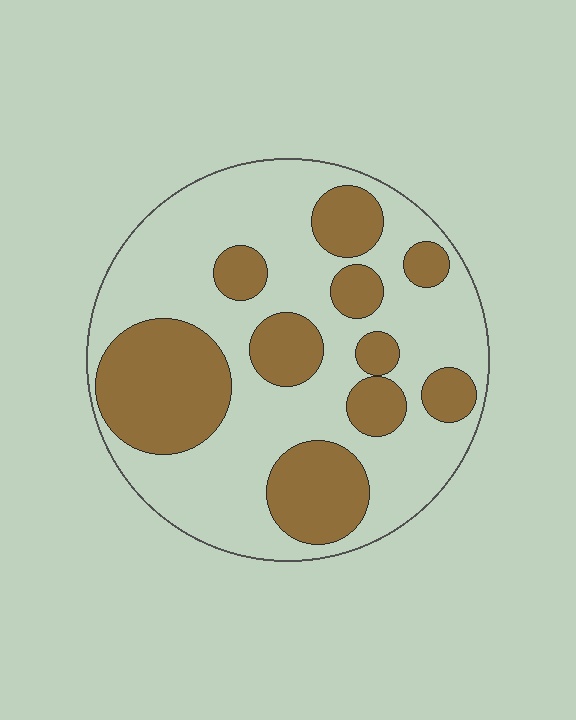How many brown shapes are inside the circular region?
10.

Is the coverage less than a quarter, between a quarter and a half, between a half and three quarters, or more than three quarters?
Between a quarter and a half.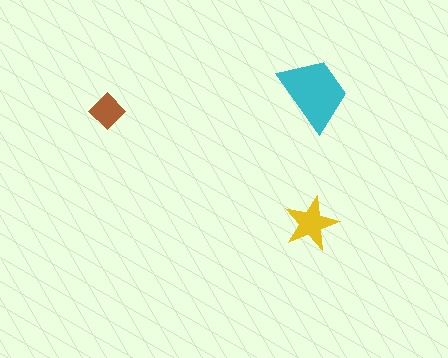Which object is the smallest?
The brown diamond.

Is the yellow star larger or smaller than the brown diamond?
Larger.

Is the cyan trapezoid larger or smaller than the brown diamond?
Larger.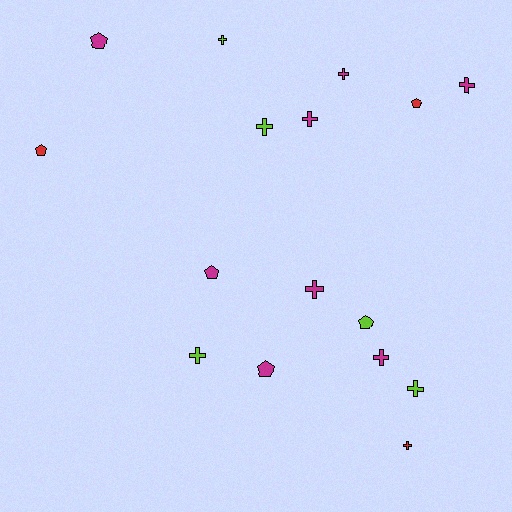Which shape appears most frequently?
Cross, with 10 objects.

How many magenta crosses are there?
There are 5 magenta crosses.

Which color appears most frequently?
Magenta, with 8 objects.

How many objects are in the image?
There are 16 objects.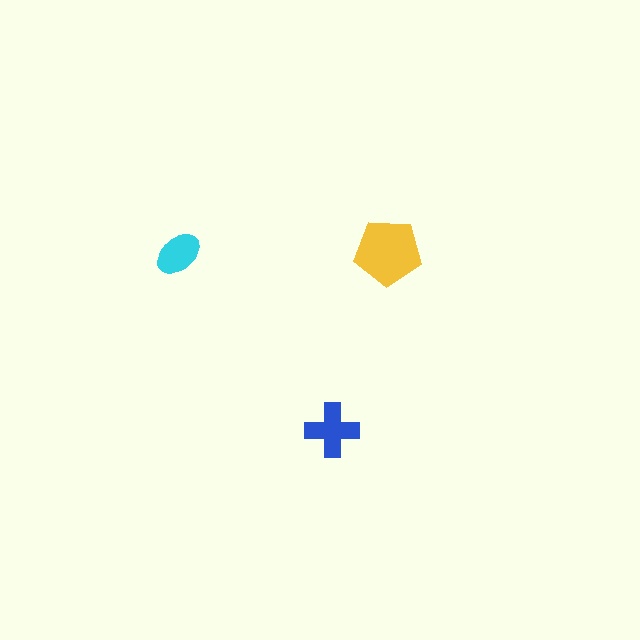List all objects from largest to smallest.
The yellow pentagon, the blue cross, the cyan ellipse.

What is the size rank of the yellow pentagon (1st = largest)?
1st.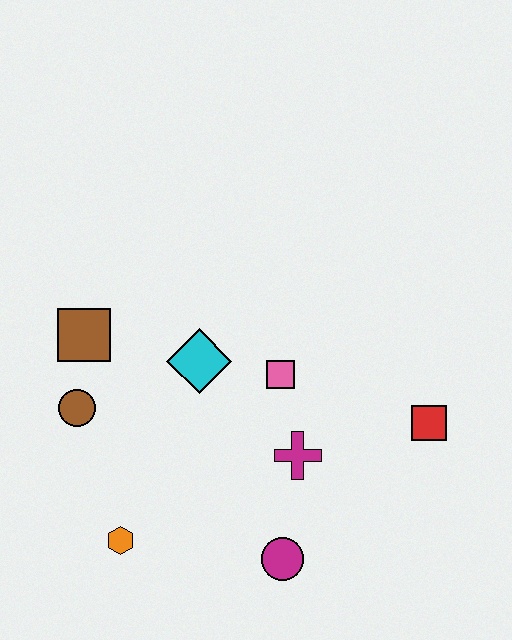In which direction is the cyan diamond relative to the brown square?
The cyan diamond is to the right of the brown square.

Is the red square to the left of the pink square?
No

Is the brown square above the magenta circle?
Yes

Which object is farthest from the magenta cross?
The brown square is farthest from the magenta cross.